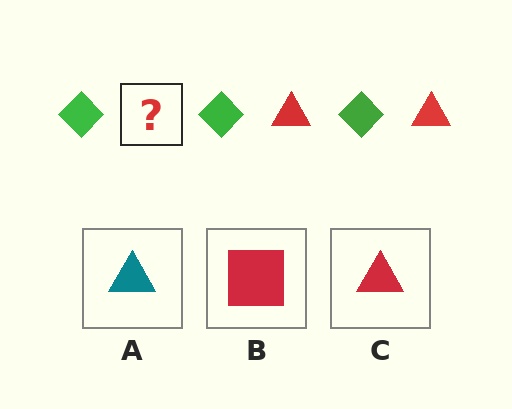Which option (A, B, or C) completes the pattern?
C.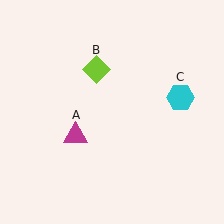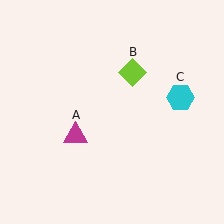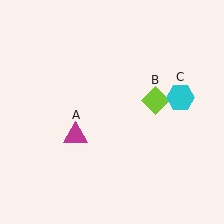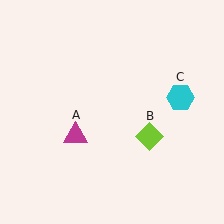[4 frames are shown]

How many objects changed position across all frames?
1 object changed position: lime diamond (object B).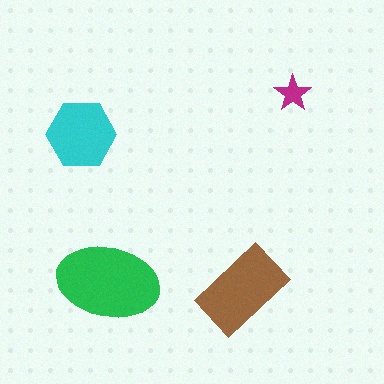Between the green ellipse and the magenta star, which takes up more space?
The green ellipse.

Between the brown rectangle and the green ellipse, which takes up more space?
The green ellipse.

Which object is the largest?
The green ellipse.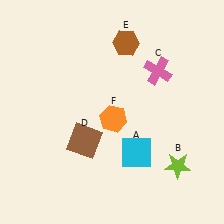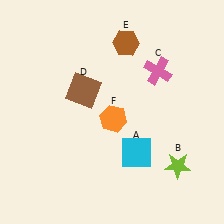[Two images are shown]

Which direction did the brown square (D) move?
The brown square (D) moved up.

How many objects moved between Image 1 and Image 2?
1 object moved between the two images.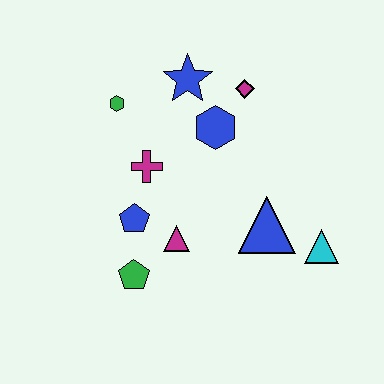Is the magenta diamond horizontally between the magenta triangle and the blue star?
No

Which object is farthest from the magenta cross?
The cyan triangle is farthest from the magenta cross.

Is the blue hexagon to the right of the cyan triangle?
No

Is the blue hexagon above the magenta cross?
Yes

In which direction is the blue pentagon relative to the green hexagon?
The blue pentagon is below the green hexagon.